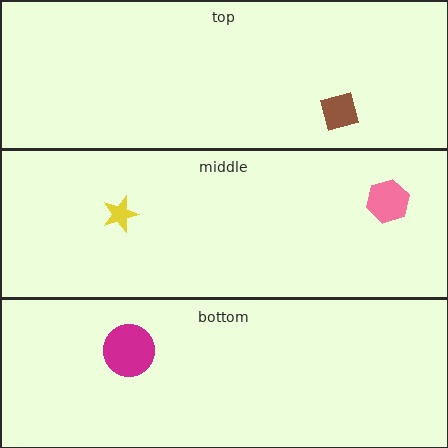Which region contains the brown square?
The top region.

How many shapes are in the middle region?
2.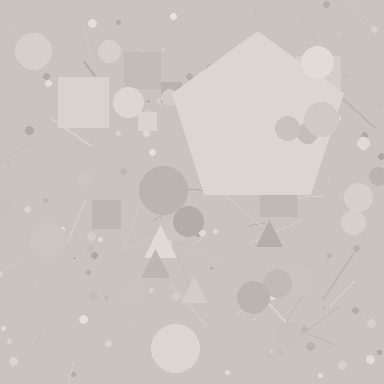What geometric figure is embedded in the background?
A pentagon is embedded in the background.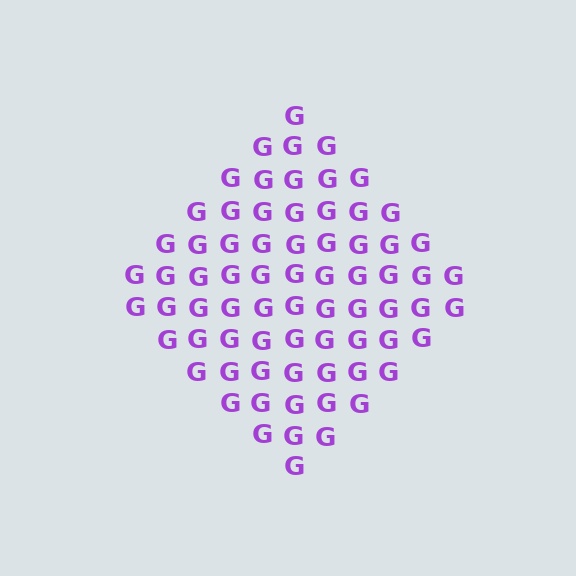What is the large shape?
The large shape is a diamond.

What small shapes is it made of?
It is made of small letter G's.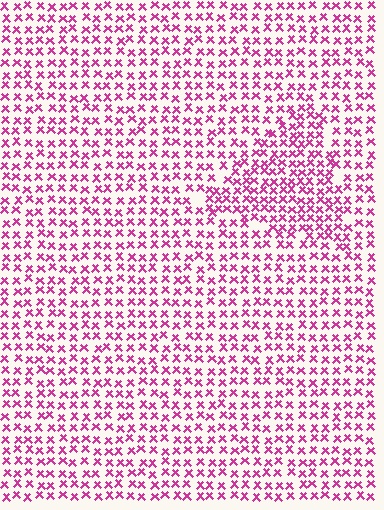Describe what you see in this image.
The image contains small magenta elements arranged at two different densities. A triangle-shaped region is visible where the elements are more densely packed than the surrounding area.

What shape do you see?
I see a triangle.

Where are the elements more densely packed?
The elements are more densely packed inside the triangle boundary.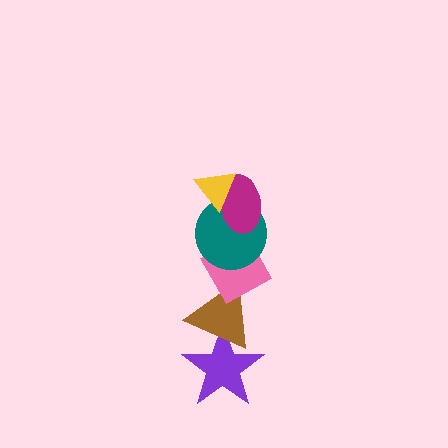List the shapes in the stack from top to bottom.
From top to bottom: the yellow triangle, the magenta ellipse, the teal circle, the pink diamond, the brown triangle, the purple star.